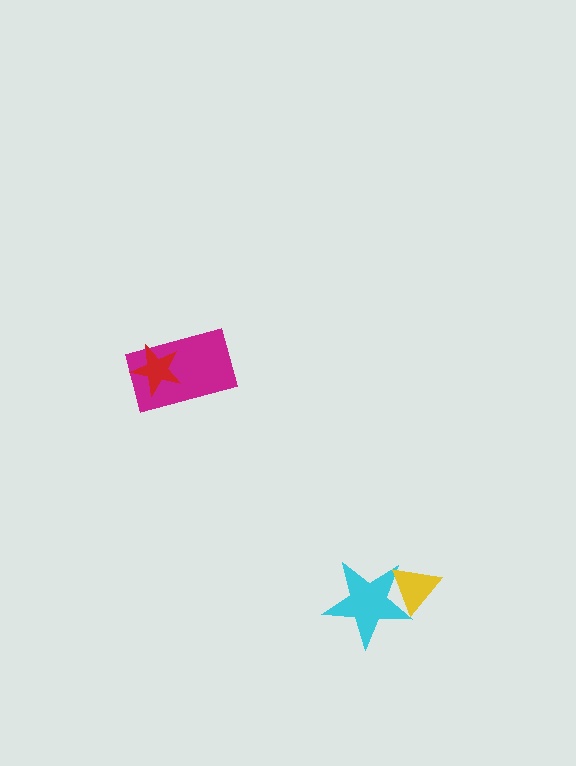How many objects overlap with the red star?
1 object overlaps with the red star.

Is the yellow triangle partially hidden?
No, no other shape covers it.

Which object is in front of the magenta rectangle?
The red star is in front of the magenta rectangle.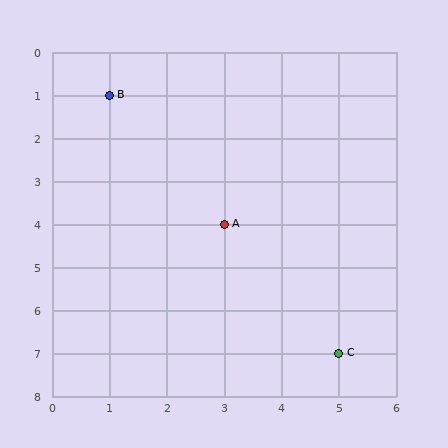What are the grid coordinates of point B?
Point B is at grid coordinates (1, 1).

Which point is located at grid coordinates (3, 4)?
Point A is at (3, 4).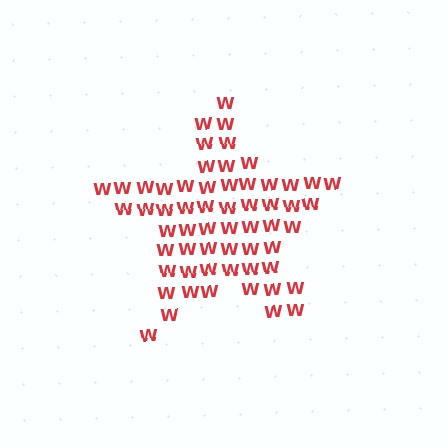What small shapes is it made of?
It is made of small letter W's.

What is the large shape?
The large shape is a star.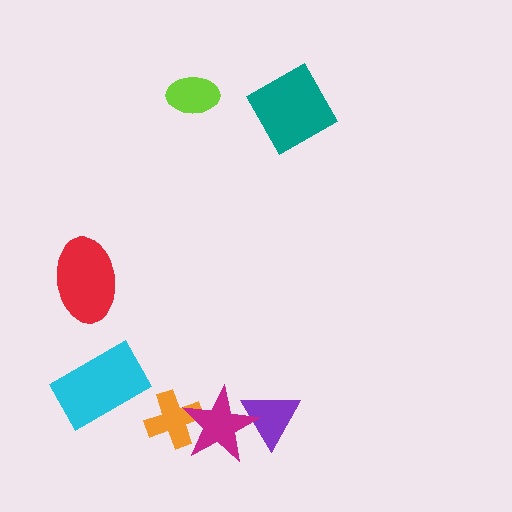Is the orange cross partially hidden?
Yes, it is partially covered by another shape.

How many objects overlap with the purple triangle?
1 object overlaps with the purple triangle.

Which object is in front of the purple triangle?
The magenta star is in front of the purple triangle.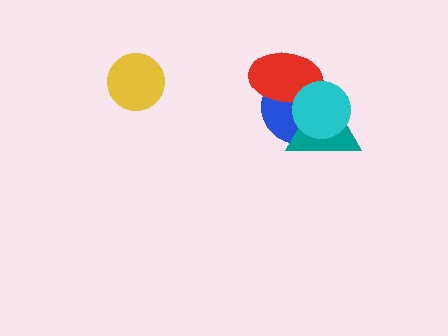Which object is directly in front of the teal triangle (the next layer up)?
The red ellipse is directly in front of the teal triangle.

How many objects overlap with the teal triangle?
3 objects overlap with the teal triangle.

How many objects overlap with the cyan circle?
3 objects overlap with the cyan circle.